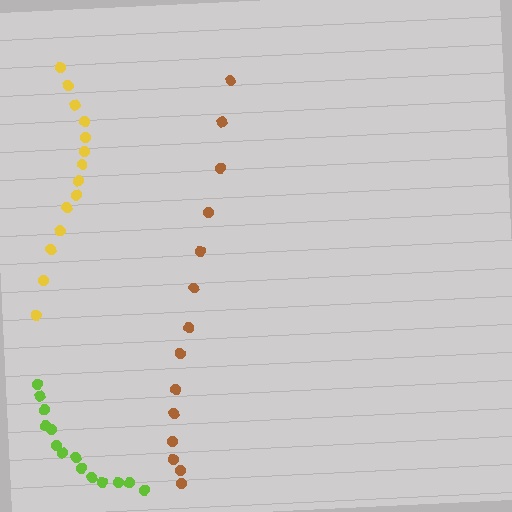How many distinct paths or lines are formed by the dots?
There are 3 distinct paths.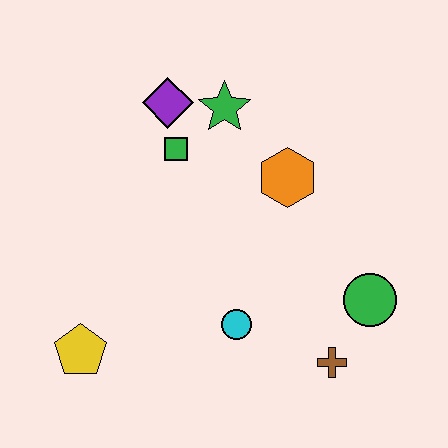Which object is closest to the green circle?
The brown cross is closest to the green circle.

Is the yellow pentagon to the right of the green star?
No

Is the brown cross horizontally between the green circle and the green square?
Yes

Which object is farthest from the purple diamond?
The brown cross is farthest from the purple diamond.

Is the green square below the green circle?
No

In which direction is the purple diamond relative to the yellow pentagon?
The purple diamond is above the yellow pentagon.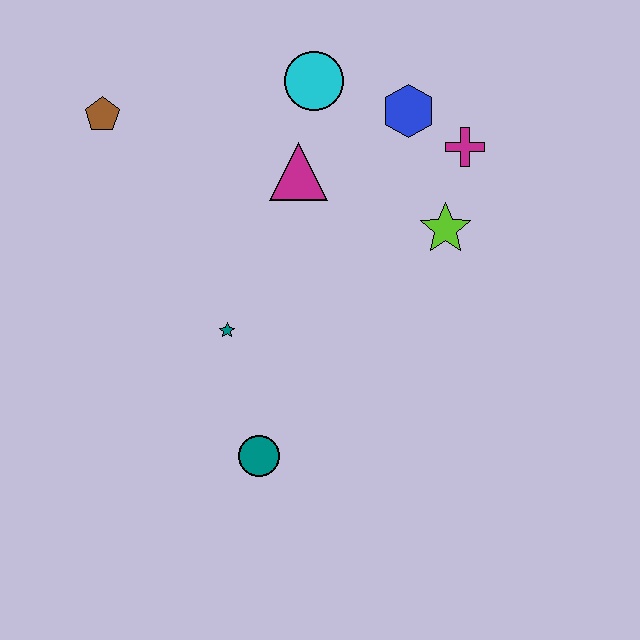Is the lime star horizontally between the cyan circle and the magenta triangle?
No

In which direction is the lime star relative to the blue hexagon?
The lime star is below the blue hexagon.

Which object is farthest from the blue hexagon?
The teal circle is farthest from the blue hexagon.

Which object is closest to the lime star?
The magenta cross is closest to the lime star.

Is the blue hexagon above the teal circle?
Yes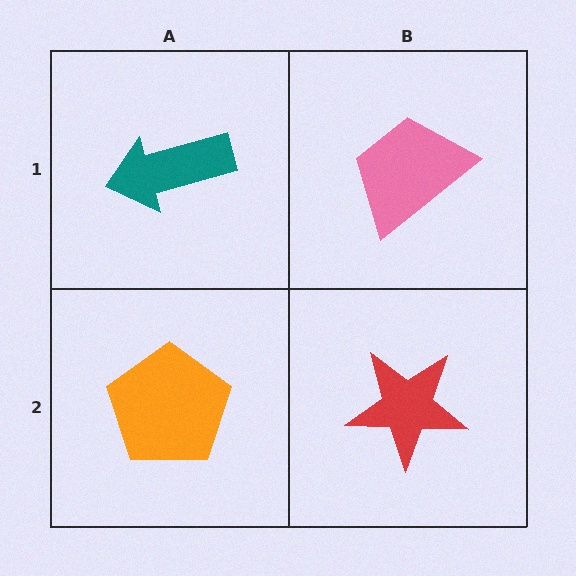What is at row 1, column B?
A pink trapezoid.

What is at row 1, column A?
A teal arrow.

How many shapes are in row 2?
2 shapes.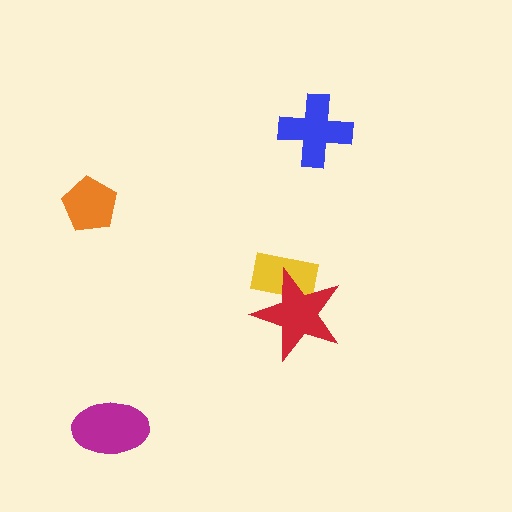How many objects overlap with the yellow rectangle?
1 object overlaps with the yellow rectangle.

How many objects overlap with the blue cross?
0 objects overlap with the blue cross.